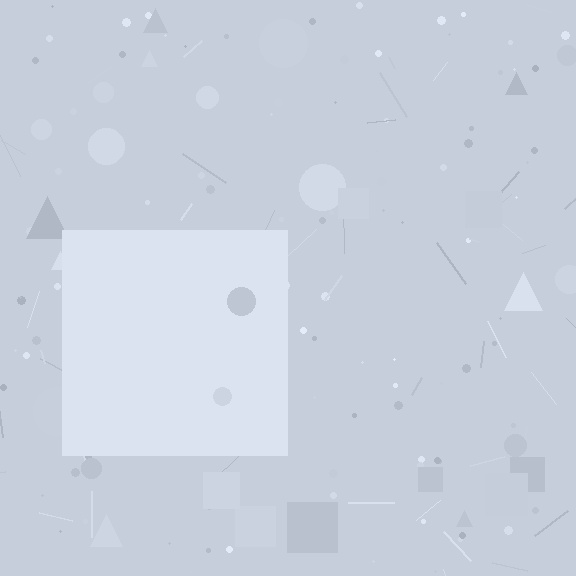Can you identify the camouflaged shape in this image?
The camouflaged shape is a square.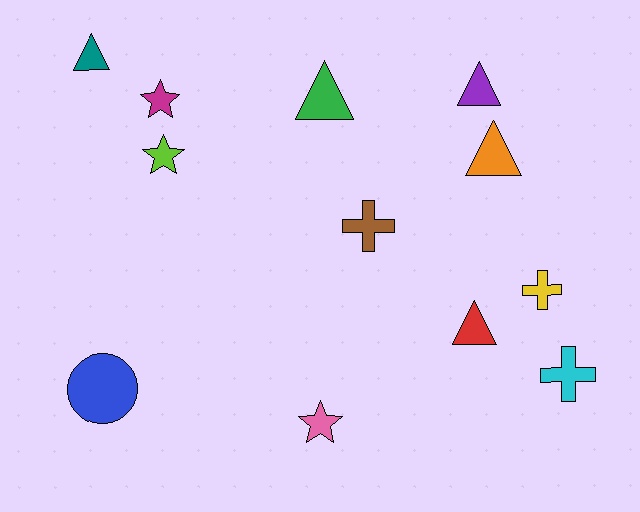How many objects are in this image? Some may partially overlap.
There are 12 objects.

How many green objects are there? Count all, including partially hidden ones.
There is 1 green object.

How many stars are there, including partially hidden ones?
There are 3 stars.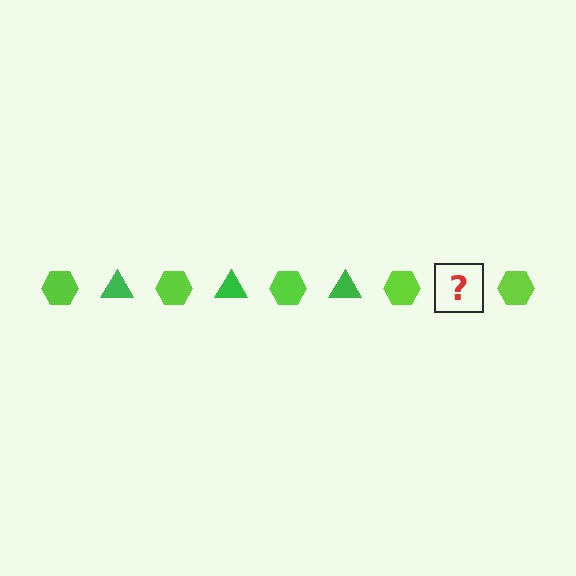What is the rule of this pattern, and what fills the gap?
The rule is that the pattern alternates between lime hexagon and green triangle. The gap should be filled with a green triangle.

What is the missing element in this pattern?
The missing element is a green triangle.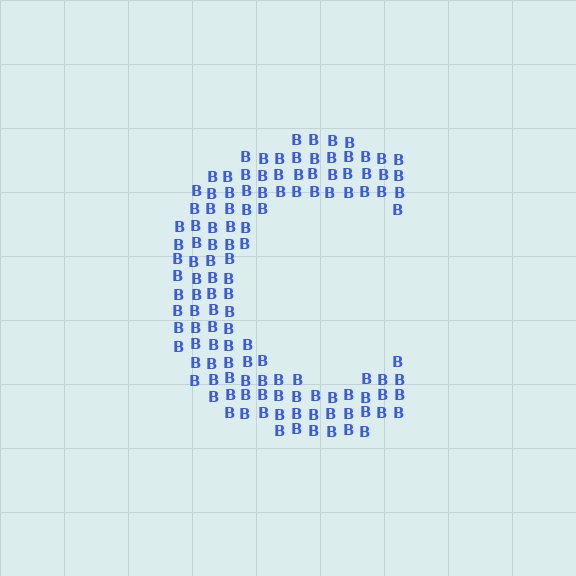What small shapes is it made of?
It is made of small letter B's.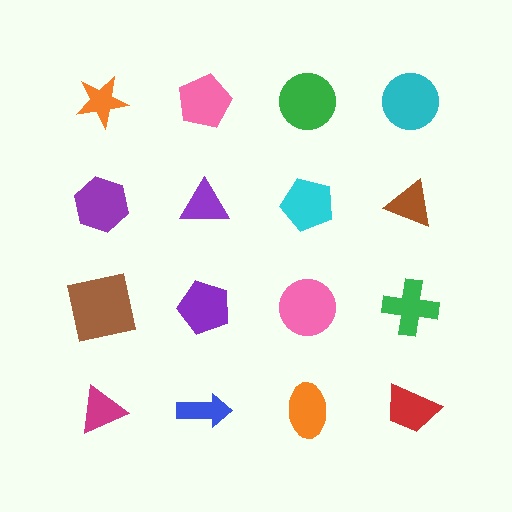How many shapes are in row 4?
4 shapes.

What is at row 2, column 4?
A brown triangle.